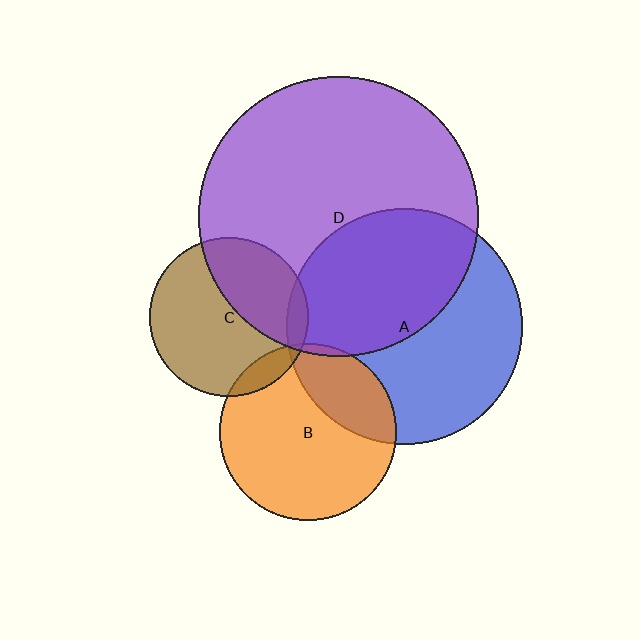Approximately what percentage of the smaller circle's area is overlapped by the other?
Approximately 10%.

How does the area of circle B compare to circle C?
Approximately 1.2 times.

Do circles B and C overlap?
Yes.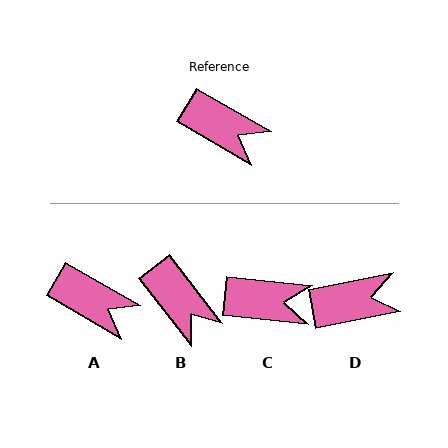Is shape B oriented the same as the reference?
No, it is off by about 22 degrees.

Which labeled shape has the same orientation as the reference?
A.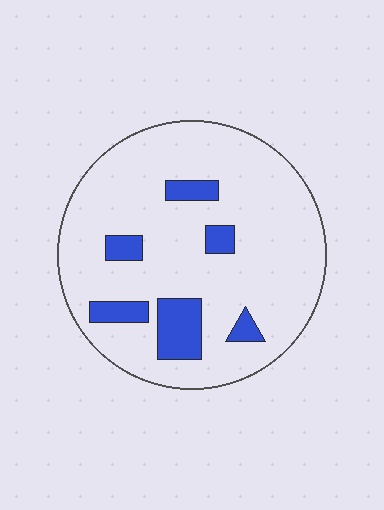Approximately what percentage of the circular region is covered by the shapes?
Approximately 15%.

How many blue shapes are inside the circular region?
6.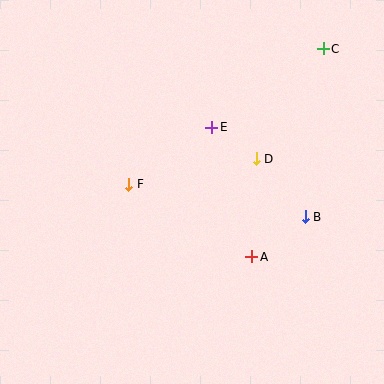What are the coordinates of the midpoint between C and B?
The midpoint between C and B is at (314, 133).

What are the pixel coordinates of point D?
Point D is at (256, 159).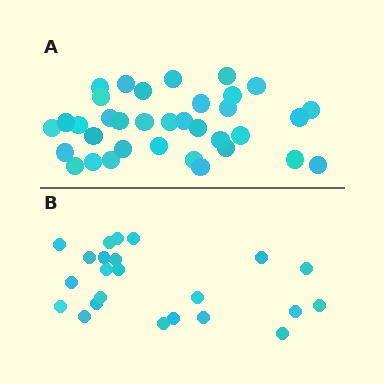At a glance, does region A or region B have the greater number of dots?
Region A (the top region) has more dots.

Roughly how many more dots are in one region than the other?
Region A has roughly 12 or so more dots than region B.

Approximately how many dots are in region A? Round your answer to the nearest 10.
About 40 dots. (The exact count is 35, which rounds to 40.)